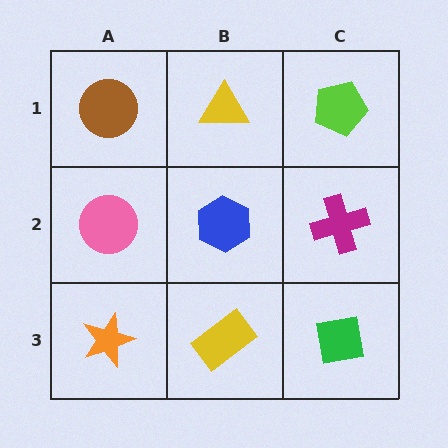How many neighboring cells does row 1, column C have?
2.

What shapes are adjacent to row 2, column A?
A brown circle (row 1, column A), an orange star (row 3, column A), a blue hexagon (row 2, column B).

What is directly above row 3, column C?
A magenta cross.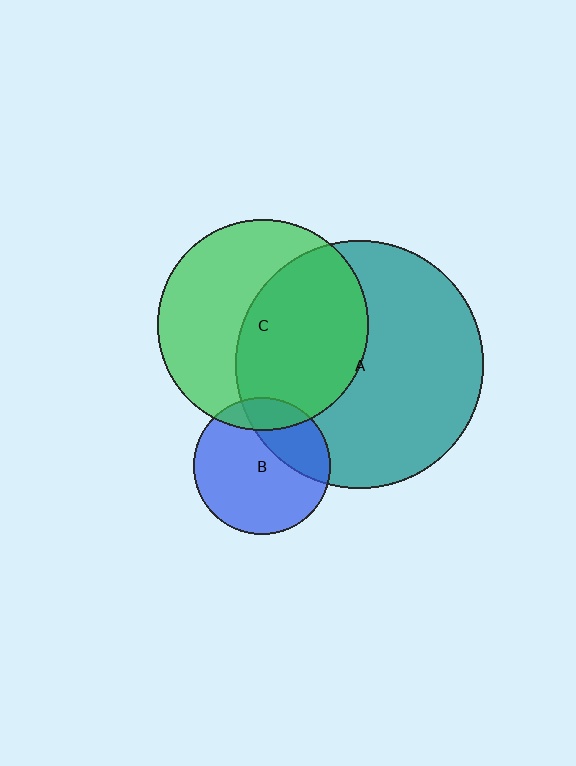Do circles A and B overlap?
Yes.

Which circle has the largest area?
Circle A (teal).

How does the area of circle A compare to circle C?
Approximately 1.4 times.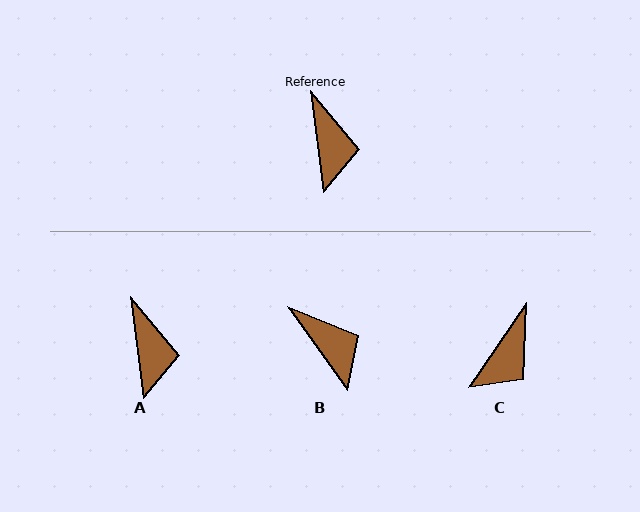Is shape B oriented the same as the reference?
No, it is off by about 28 degrees.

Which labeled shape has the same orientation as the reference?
A.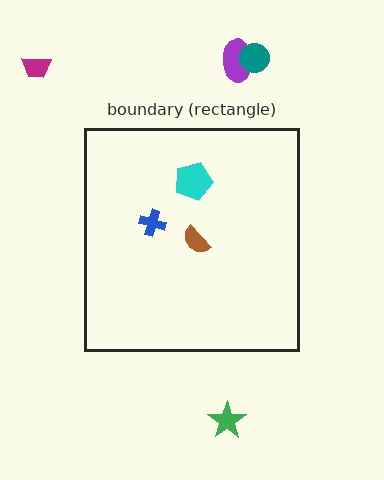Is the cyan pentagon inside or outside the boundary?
Inside.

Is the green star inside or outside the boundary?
Outside.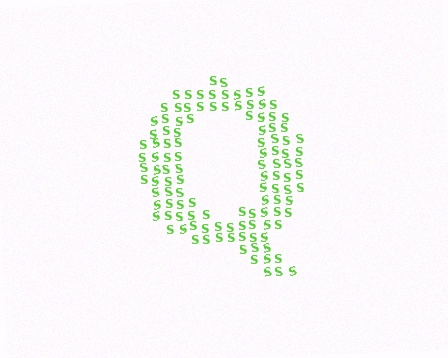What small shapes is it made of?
It is made of small letter S's.